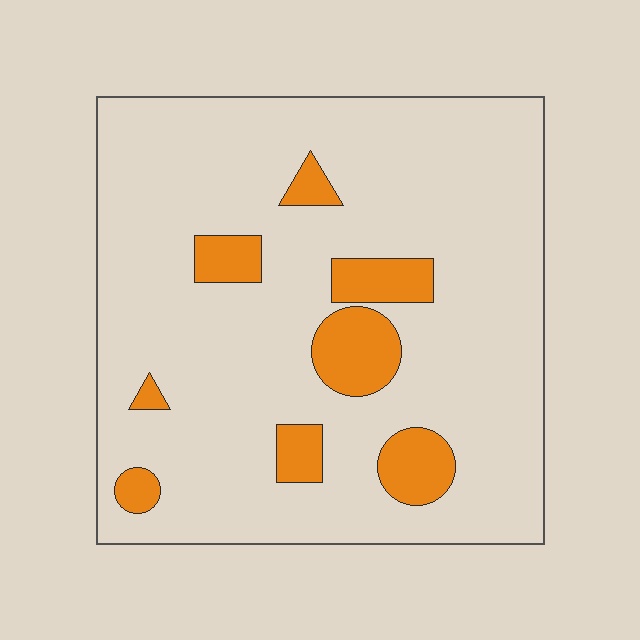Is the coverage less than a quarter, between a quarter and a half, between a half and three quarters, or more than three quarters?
Less than a quarter.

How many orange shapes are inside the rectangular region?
8.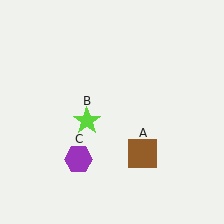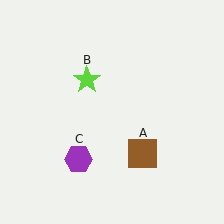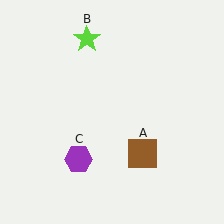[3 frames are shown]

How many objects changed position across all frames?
1 object changed position: lime star (object B).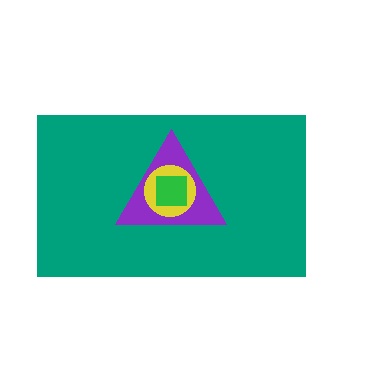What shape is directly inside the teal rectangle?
The purple triangle.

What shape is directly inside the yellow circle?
The green square.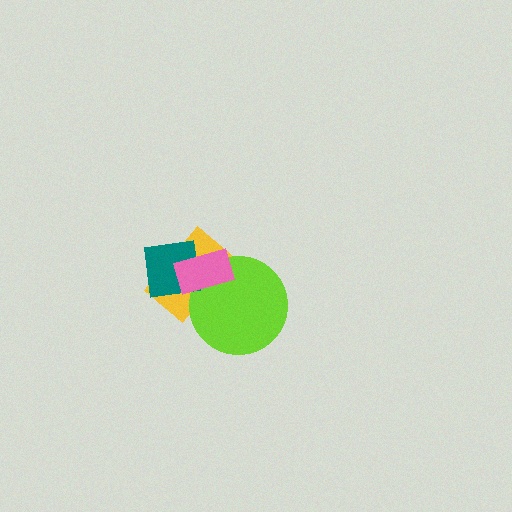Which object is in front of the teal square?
The pink rectangle is in front of the teal square.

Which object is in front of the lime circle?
The pink rectangle is in front of the lime circle.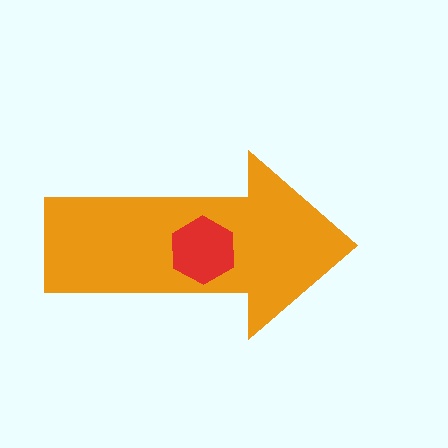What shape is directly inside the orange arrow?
The red hexagon.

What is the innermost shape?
The red hexagon.